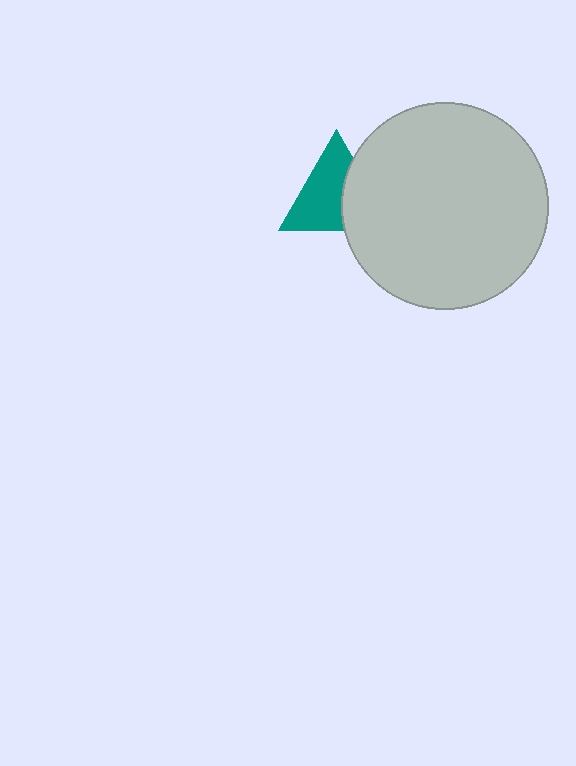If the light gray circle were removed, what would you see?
You would see the complete teal triangle.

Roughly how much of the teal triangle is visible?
About half of it is visible (roughly 63%).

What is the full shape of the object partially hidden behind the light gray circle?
The partially hidden object is a teal triangle.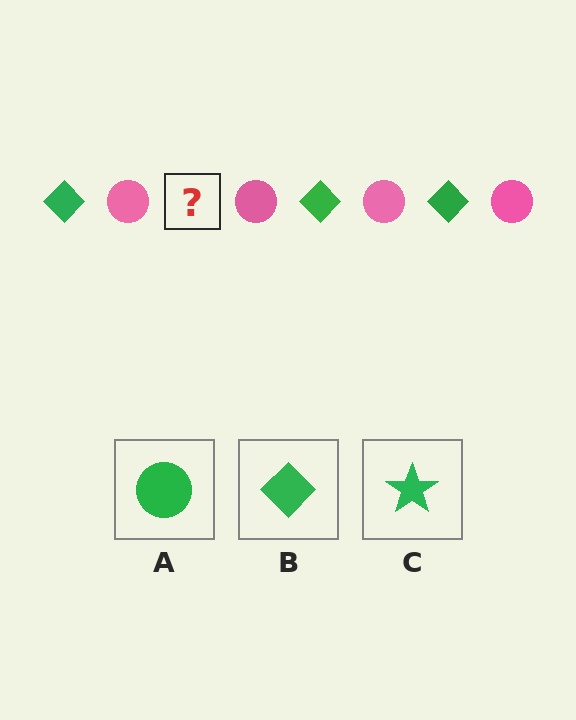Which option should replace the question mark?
Option B.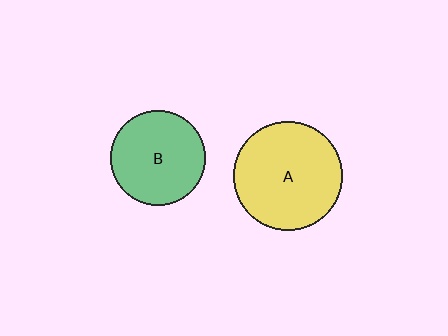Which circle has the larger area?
Circle A (yellow).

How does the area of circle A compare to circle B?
Approximately 1.3 times.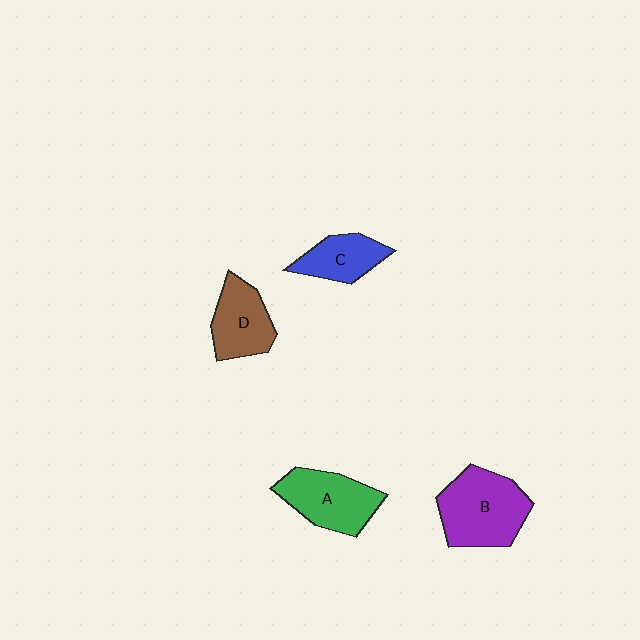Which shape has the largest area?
Shape B (purple).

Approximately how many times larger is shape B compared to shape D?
Approximately 1.5 times.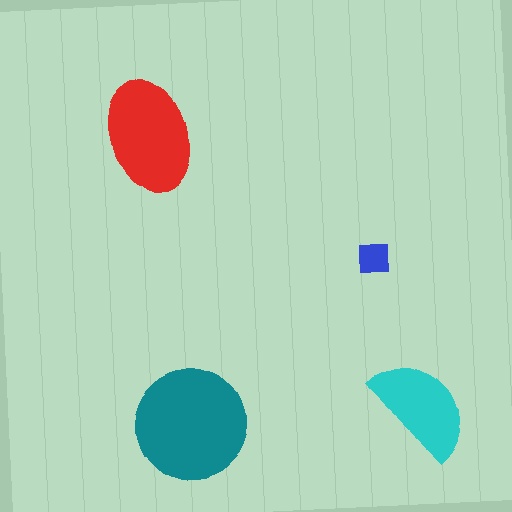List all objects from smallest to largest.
The blue square, the cyan semicircle, the red ellipse, the teal circle.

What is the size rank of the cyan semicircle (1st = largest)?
3rd.